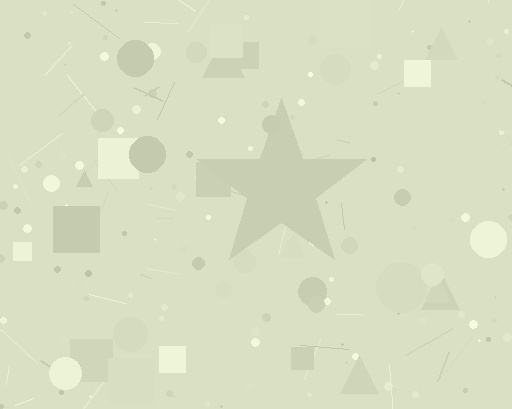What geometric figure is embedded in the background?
A star is embedded in the background.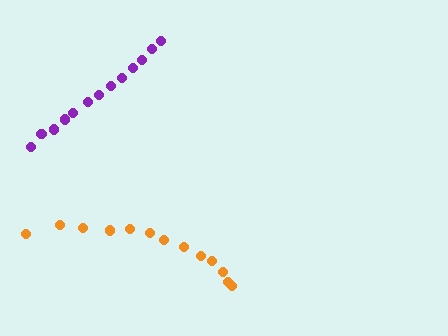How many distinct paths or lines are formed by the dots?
There are 2 distinct paths.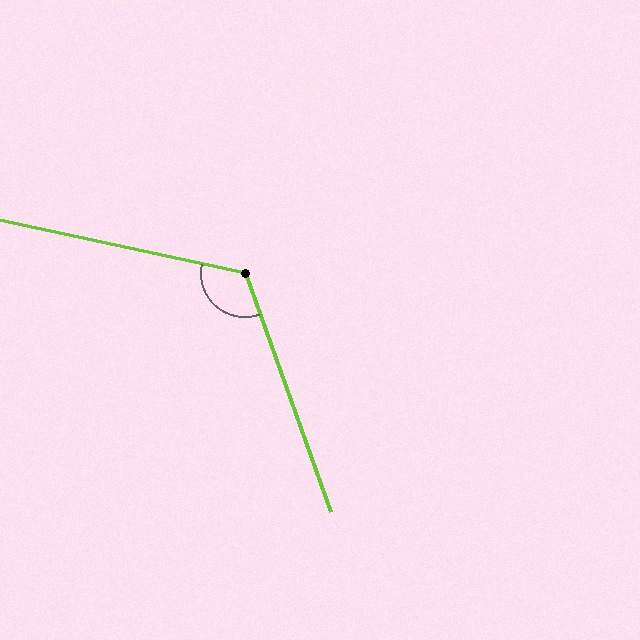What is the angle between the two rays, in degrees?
Approximately 122 degrees.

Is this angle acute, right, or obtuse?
It is obtuse.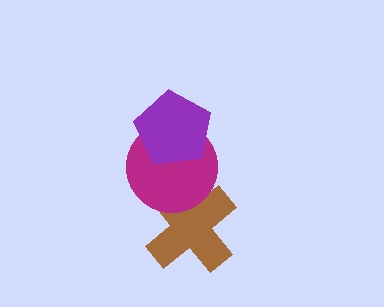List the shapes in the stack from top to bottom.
From top to bottom: the purple pentagon, the magenta circle, the brown cross.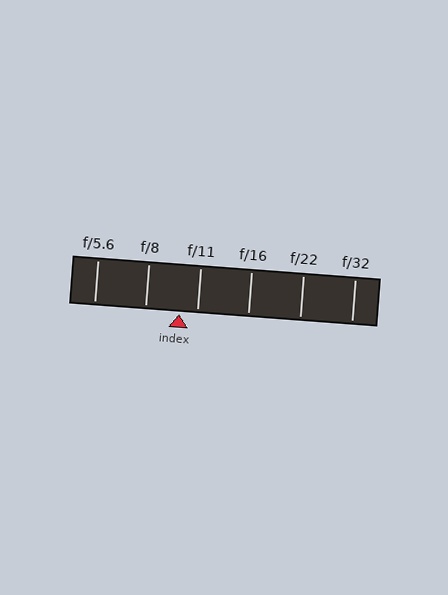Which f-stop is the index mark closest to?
The index mark is closest to f/11.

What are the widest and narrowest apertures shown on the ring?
The widest aperture shown is f/5.6 and the narrowest is f/32.